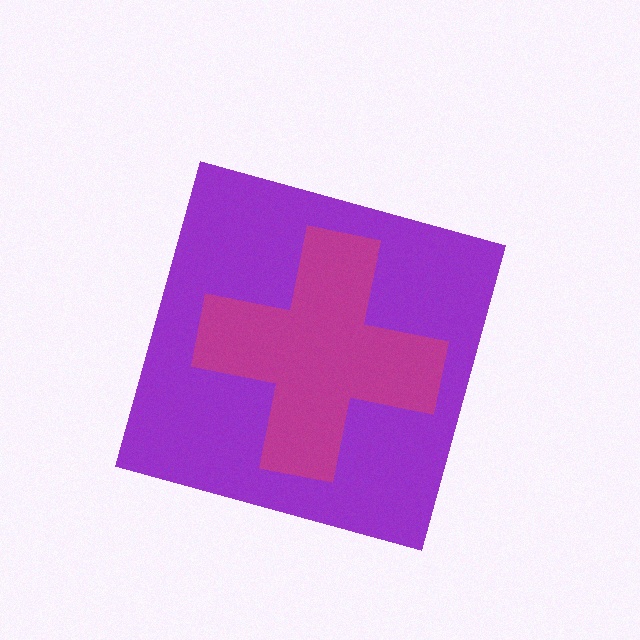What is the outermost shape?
The purple diamond.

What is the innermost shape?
The magenta cross.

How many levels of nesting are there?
2.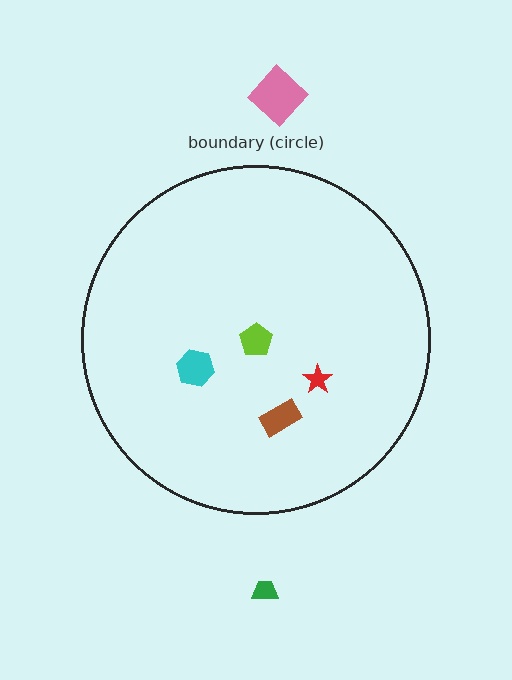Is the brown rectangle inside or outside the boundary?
Inside.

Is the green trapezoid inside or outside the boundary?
Outside.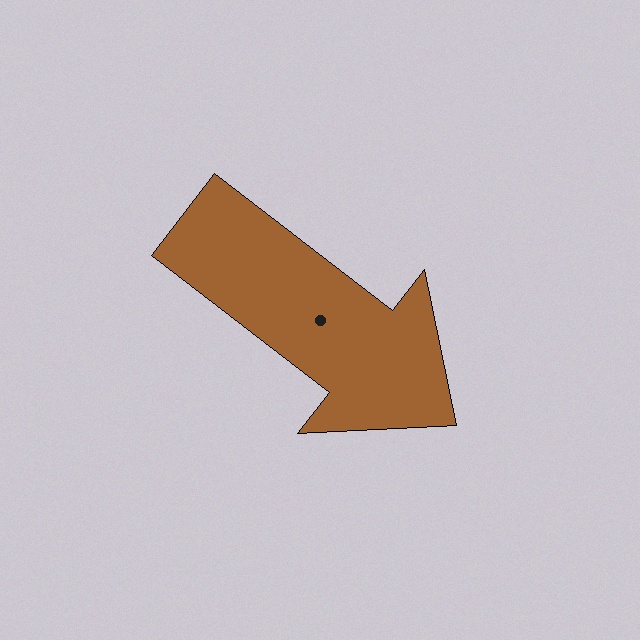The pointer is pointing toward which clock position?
Roughly 4 o'clock.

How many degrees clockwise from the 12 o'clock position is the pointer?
Approximately 128 degrees.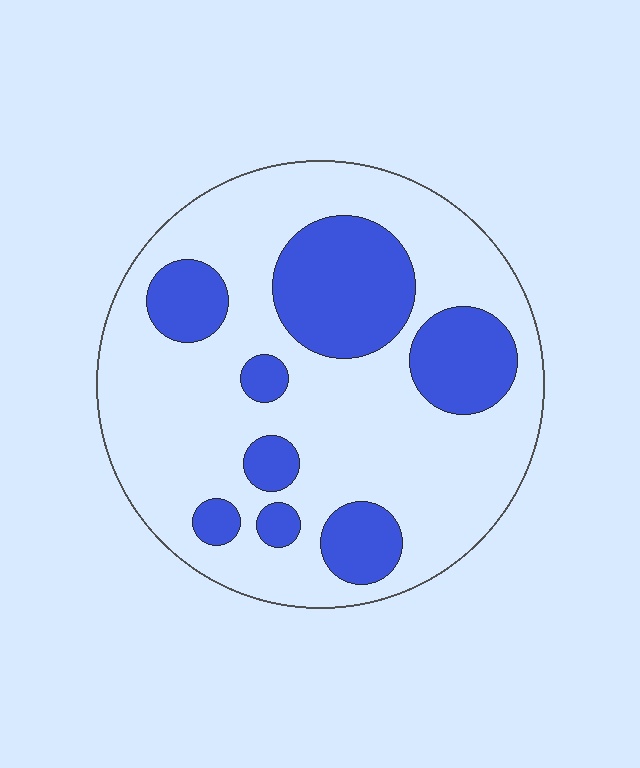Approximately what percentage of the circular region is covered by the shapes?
Approximately 30%.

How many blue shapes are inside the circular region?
8.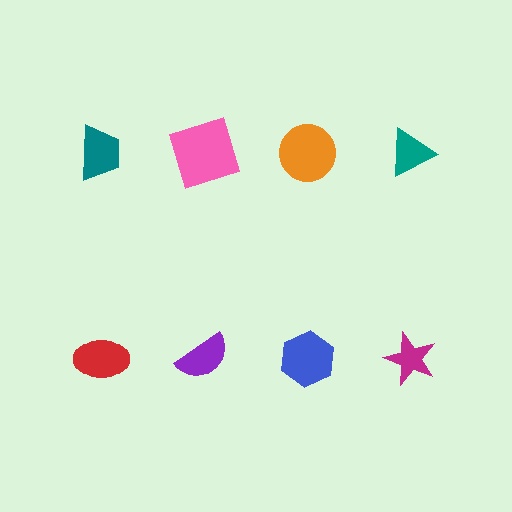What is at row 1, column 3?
An orange circle.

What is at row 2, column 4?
A magenta star.